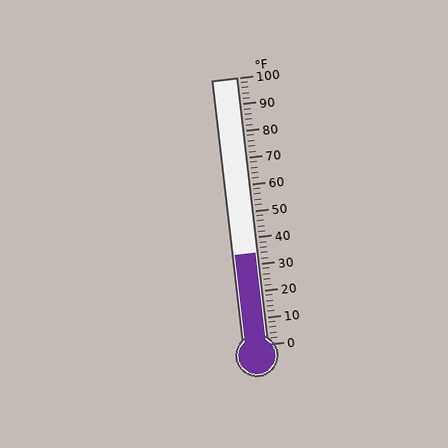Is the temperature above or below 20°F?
The temperature is above 20°F.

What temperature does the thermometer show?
The thermometer shows approximately 34°F.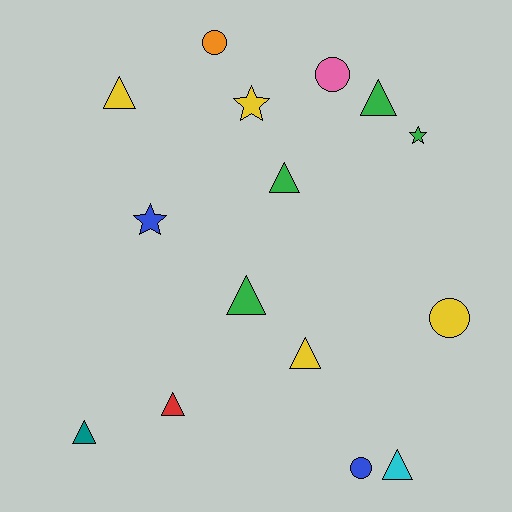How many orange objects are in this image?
There is 1 orange object.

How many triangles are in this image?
There are 8 triangles.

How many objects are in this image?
There are 15 objects.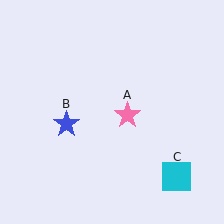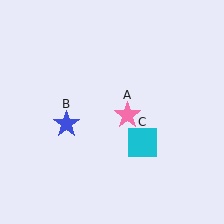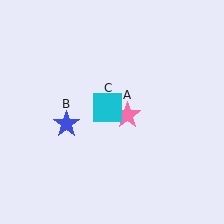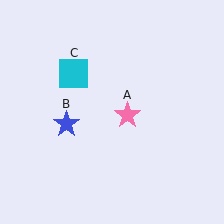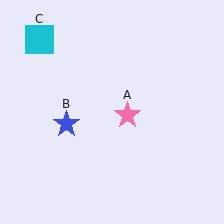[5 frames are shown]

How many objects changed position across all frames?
1 object changed position: cyan square (object C).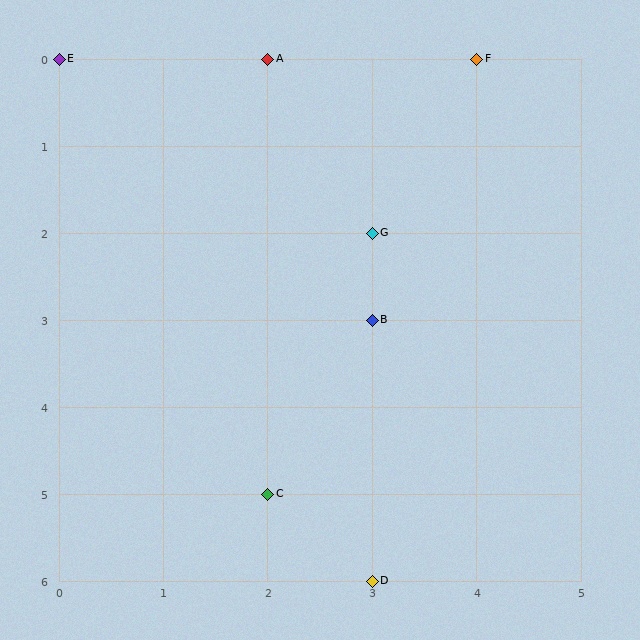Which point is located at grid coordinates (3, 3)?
Point B is at (3, 3).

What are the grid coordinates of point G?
Point G is at grid coordinates (3, 2).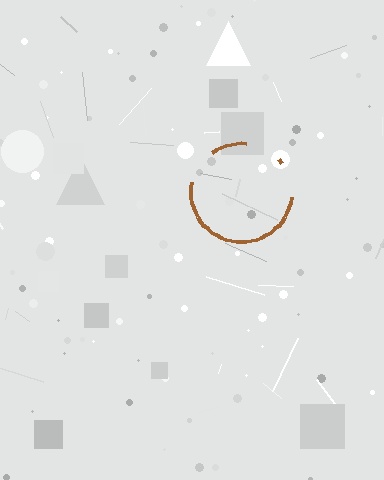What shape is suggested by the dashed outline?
The dashed outline suggests a circle.